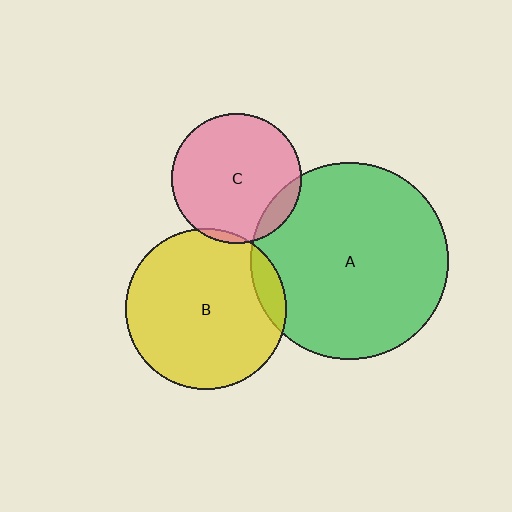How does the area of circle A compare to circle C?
Approximately 2.3 times.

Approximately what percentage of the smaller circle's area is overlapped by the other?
Approximately 5%.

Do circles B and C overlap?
Yes.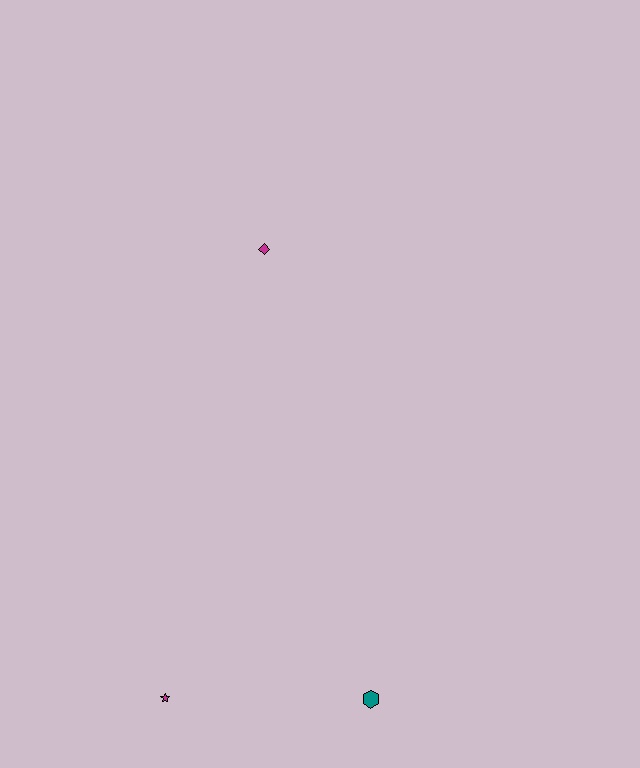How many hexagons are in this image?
There is 1 hexagon.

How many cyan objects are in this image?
There are no cyan objects.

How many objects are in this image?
There are 3 objects.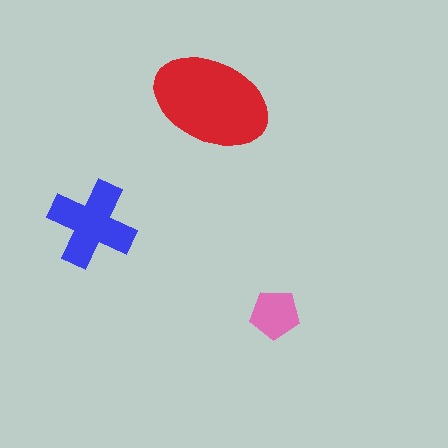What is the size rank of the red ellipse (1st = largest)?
1st.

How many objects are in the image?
There are 3 objects in the image.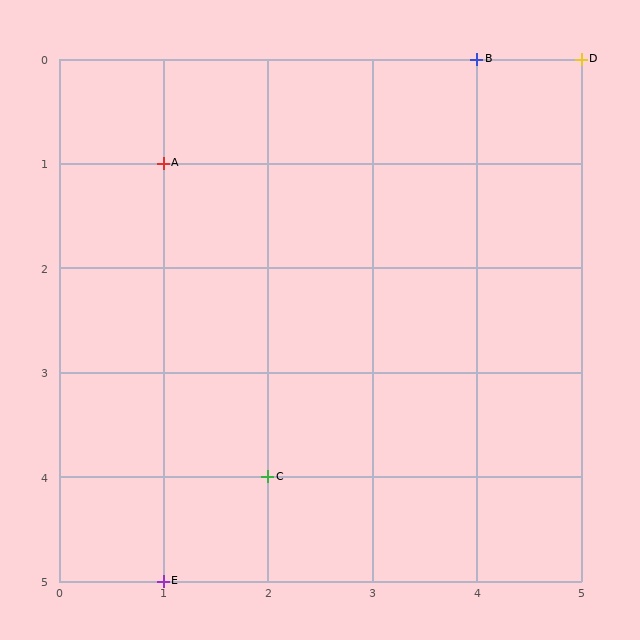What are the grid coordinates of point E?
Point E is at grid coordinates (1, 5).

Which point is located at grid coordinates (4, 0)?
Point B is at (4, 0).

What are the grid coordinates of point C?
Point C is at grid coordinates (2, 4).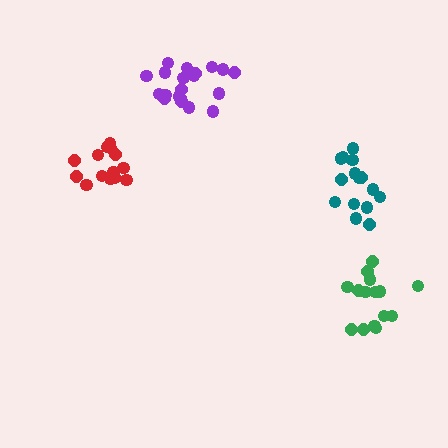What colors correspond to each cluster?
The clusters are colored: purple, teal, green, red.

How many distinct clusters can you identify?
There are 4 distinct clusters.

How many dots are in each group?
Group 1: 20 dots, Group 2: 15 dots, Group 3: 15 dots, Group 4: 14 dots (64 total).